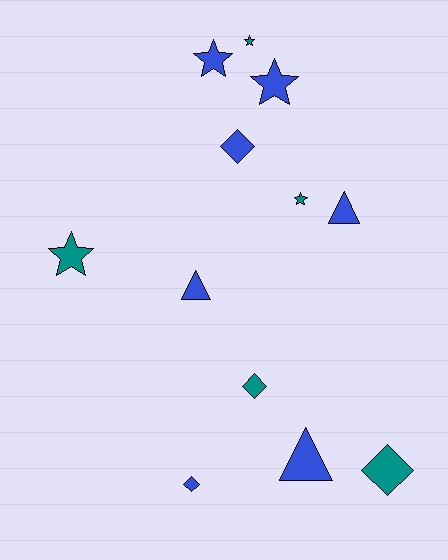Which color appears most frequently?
Blue, with 7 objects.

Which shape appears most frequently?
Star, with 5 objects.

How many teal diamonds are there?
There are 2 teal diamonds.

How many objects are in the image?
There are 12 objects.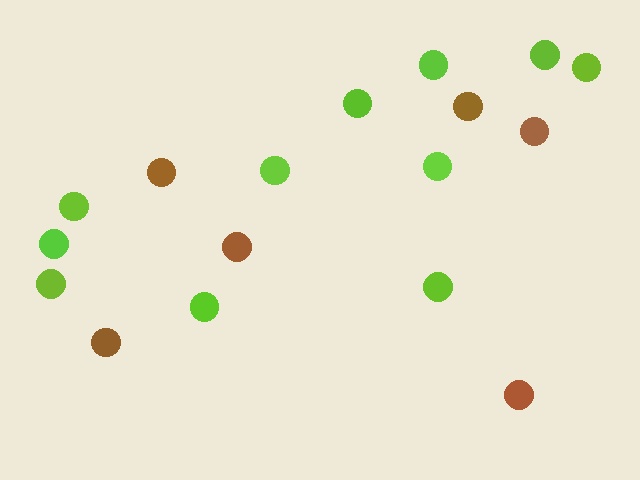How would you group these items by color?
There are 2 groups: one group of lime circles (11) and one group of brown circles (6).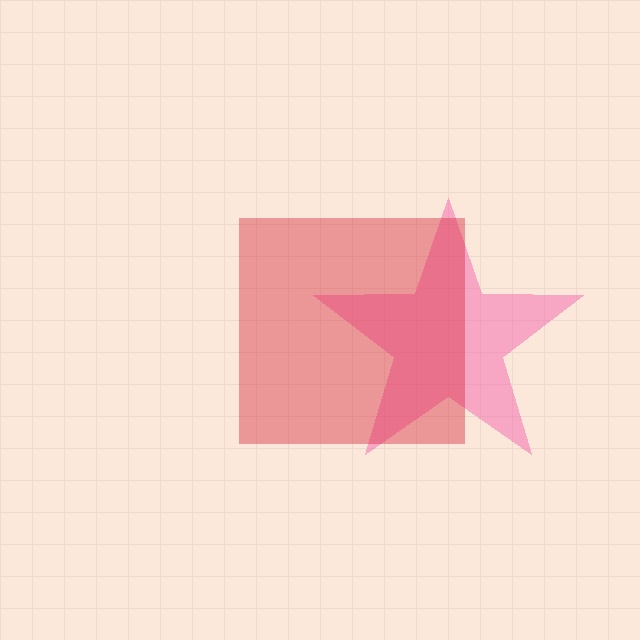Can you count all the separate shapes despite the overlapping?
Yes, there are 2 separate shapes.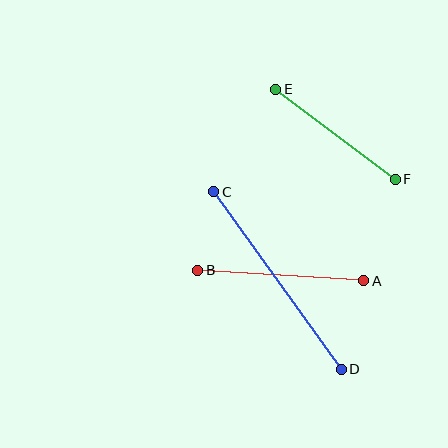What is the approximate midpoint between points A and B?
The midpoint is at approximately (281, 275) pixels.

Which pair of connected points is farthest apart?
Points C and D are farthest apart.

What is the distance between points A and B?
The distance is approximately 166 pixels.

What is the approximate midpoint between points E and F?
The midpoint is at approximately (335, 134) pixels.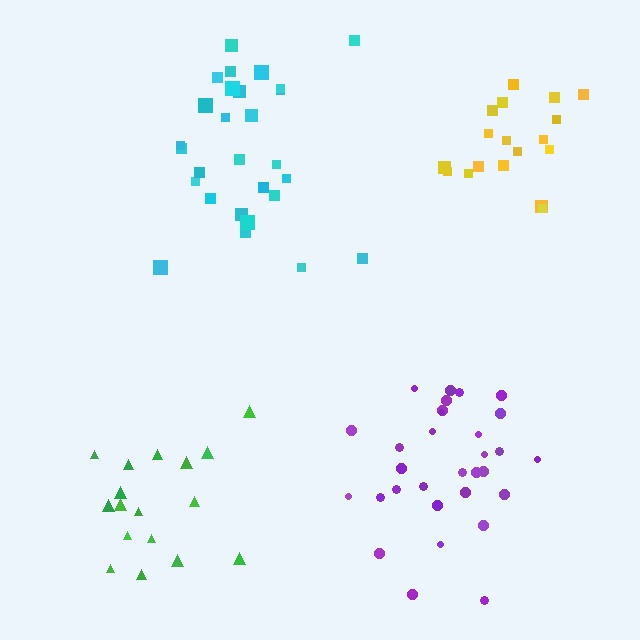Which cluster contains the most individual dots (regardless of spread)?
Purple (31).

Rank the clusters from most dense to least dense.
yellow, purple, green, cyan.